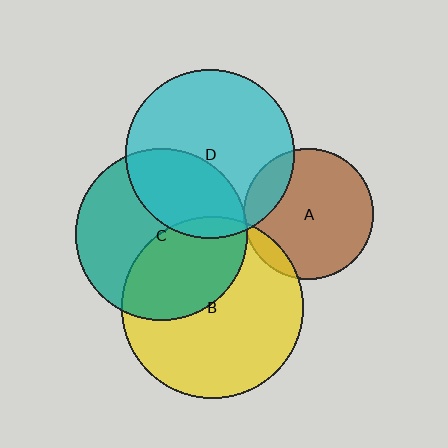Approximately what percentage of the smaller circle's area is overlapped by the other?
Approximately 40%.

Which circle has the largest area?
Circle B (yellow).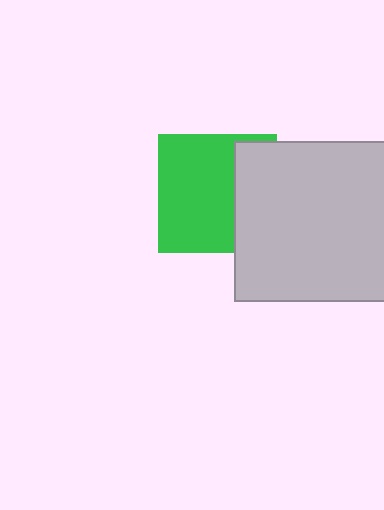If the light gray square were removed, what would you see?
You would see the complete green square.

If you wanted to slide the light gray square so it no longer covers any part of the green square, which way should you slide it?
Slide it right — that is the most direct way to separate the two shapes.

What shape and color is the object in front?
The object in front is a light gray square.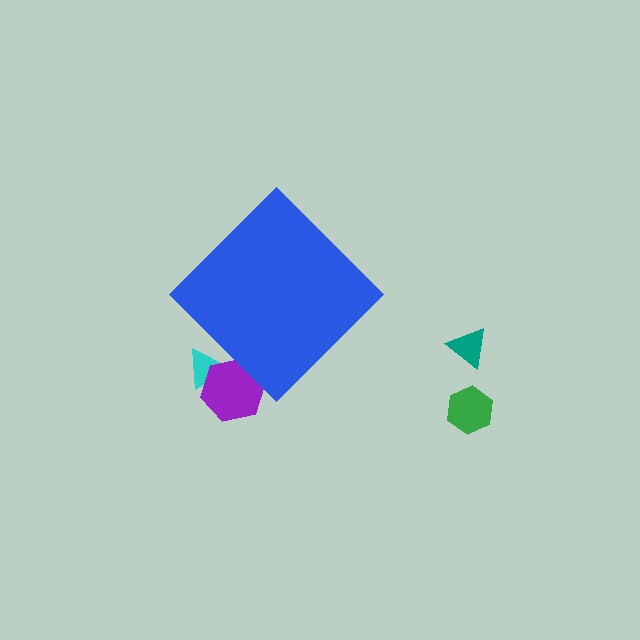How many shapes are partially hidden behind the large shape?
2 shapes are partially hidden.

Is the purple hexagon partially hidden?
Yes, the purple hexagon is partially hidden behind the blue diamond.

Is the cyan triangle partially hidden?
Yes, the cyan triangle is partially hidden behind the blue diamond.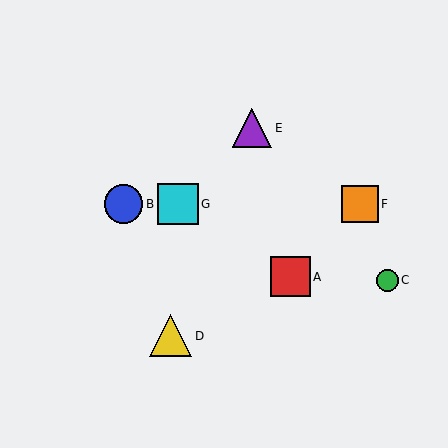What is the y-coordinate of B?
Object B is at y≈204.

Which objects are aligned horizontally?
Objects B, F, G are aligned horizontally.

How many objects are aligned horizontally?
3 objects (B, F, G) are aligned horizontally.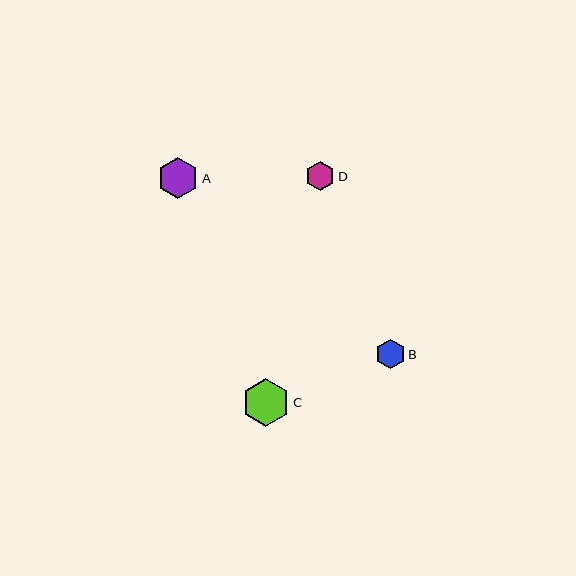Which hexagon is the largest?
Hexagon C is the largest with a size of approximately 48 pixels.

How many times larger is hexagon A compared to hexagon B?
Hexagon A is approximately 1.4 times the size of hexagon B.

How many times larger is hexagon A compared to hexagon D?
Hexagon A is approximately 1.4 times the size of hexagon D.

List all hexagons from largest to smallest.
From largest to smallest: C, A, B, D.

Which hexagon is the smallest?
Hexagon D is the smallest with a size of approximately 29 pixels.